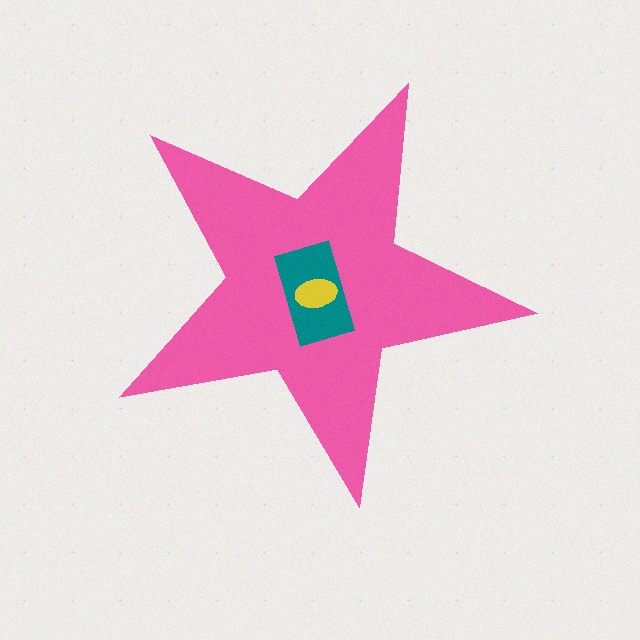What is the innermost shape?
The yellow ellipse.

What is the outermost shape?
The pink star.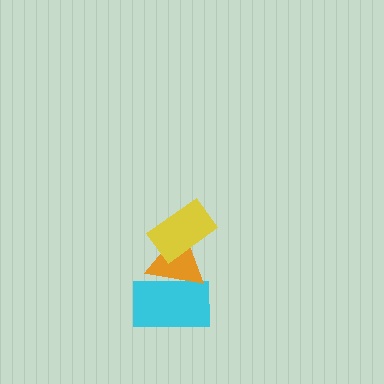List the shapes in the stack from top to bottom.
From top to bottom: the yellow rectangle, the orange triangle, the cyan rectangle.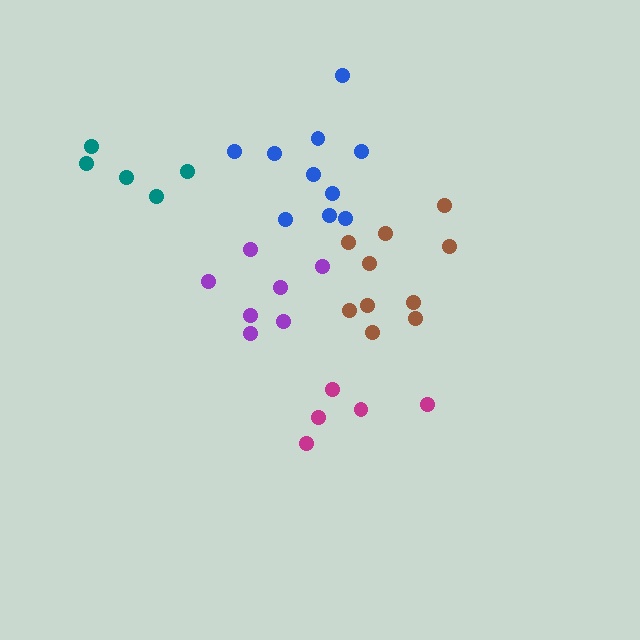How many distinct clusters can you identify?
There are 5 distinct clusters.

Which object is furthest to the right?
The brown cluster is rightmost.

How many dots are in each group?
Group 1: 10 dots, Group 2: 10 dots, Group 3: 5 dots, Group 4: 5 dots, Group 5: 7 dots (37 total).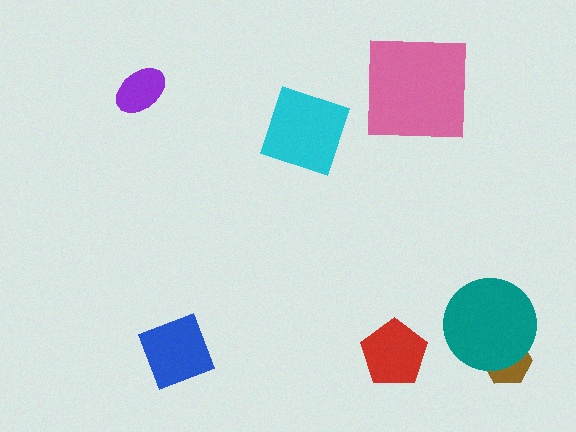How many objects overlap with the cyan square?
0 objects overlap with the cyan square.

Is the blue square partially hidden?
No, no other shape covers it.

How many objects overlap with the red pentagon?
0 objects overlap with the red pentagon.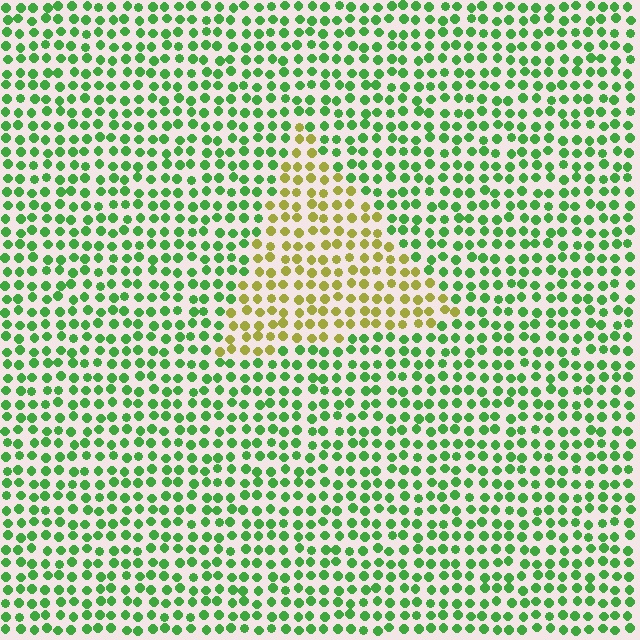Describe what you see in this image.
The image is filled with small green elements in a uniform arrangement. A triangle-shaped region is visible where the elements are tinted to a slightly different hue, forming a subtle color boundary.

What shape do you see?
I see a triangle.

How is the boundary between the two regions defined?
The boundary is defined purely by a slight shift in hue (about 55 degrees). Spacing, size, and orientation are identical on both sides.